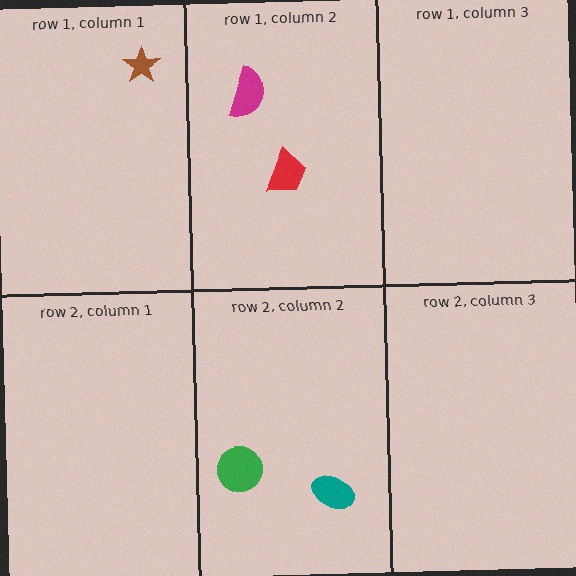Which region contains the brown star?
The row 1, column 1 region.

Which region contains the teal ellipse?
The row 2, column 2 region.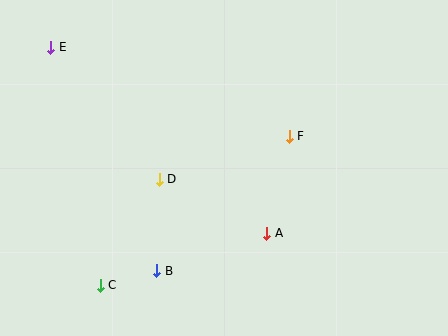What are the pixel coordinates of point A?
Point A is at (267, 233).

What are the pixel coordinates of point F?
Point F is at (289, 136).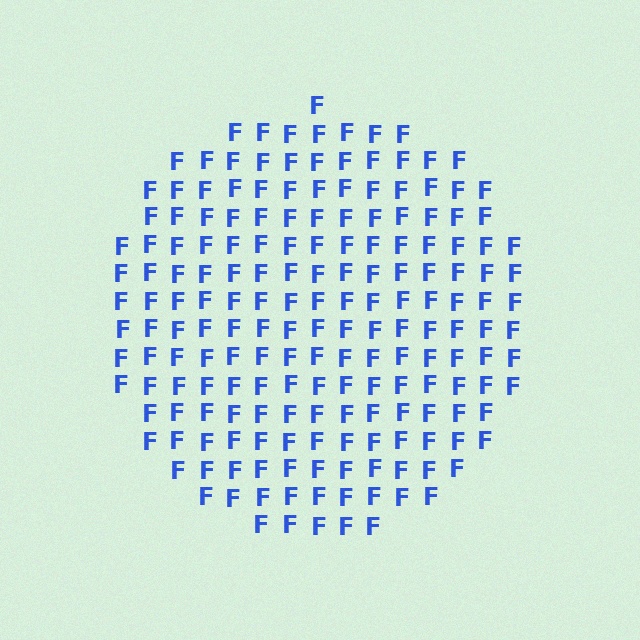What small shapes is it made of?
It is made of small letter F's.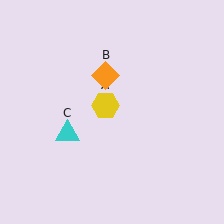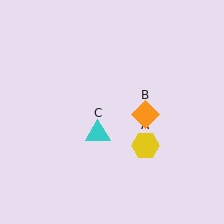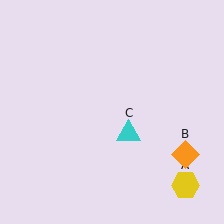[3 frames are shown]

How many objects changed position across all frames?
3 objects changed position: yellow hexagon (object A), orange diamond (object B), cyan triangle (object C).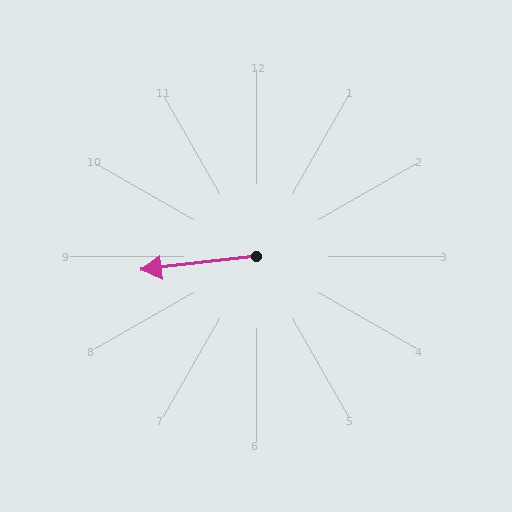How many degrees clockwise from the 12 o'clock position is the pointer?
Approximately 263 degrees.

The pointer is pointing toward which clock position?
Roughly 9 o'clock.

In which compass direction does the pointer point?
West.